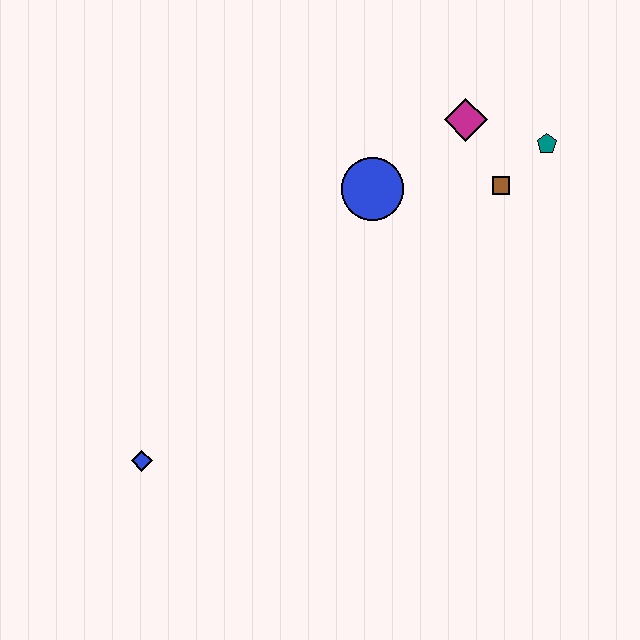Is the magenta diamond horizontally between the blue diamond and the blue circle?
No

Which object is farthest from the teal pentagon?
The blue diamond is farthest from the teal pentagon.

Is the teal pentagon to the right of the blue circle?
Yes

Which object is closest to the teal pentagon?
The brown square is closest to the teal pentagon.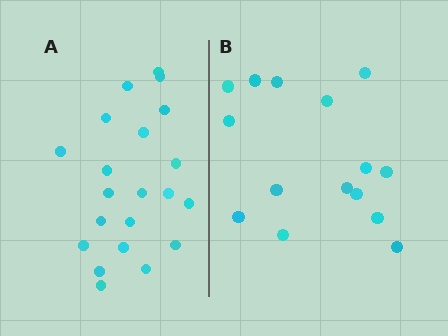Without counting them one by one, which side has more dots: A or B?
Region A (the left region) has more dots.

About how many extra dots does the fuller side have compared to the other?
Region A has about 6 more dots than region B.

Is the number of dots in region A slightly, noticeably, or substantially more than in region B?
Region A has noticeably more, but not dramatically so. The ratio is roughly 1.4 to 1.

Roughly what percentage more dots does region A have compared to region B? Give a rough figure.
About 40% more.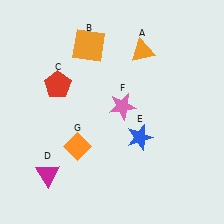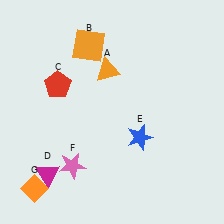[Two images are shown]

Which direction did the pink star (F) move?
The pink star (F) moved down.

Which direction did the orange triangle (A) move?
The orange triangle (A) moved left.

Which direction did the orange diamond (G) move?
The orange diamond (G) moved left.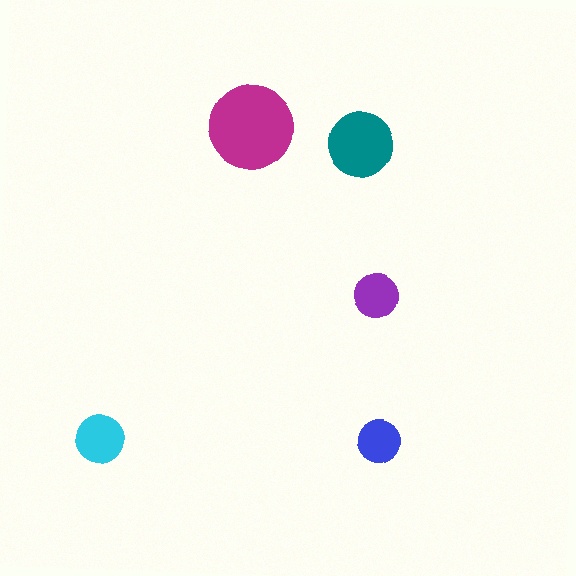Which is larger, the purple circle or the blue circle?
The purple one.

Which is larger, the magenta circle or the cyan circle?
The magenta one.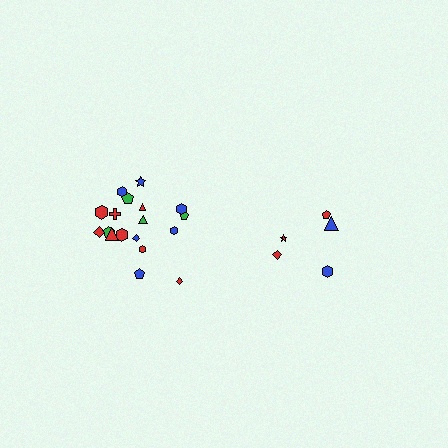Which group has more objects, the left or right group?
The left group.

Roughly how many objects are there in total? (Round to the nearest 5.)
Roughly 25 objects in total.